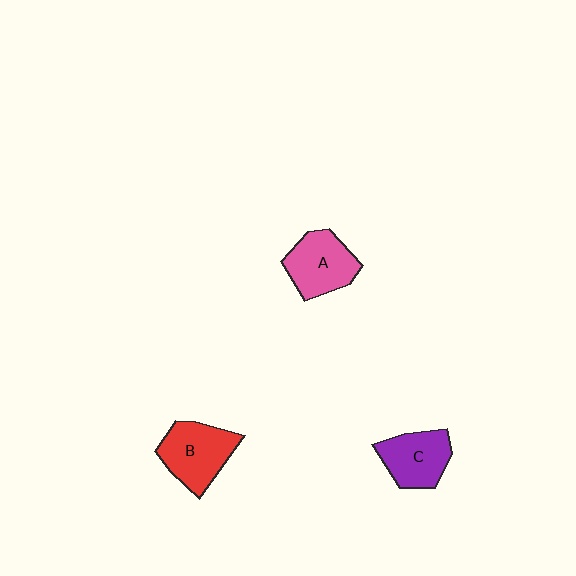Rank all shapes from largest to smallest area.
From largest to smallest: B (red), A (pink), C (purple).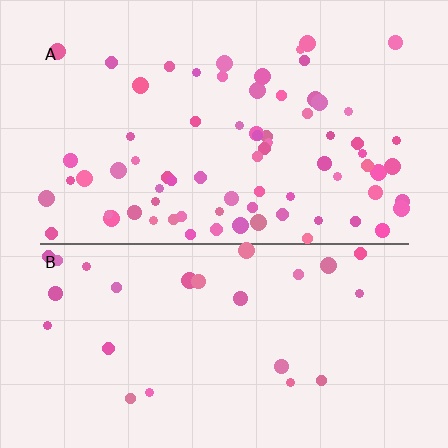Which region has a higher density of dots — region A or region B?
A (the top).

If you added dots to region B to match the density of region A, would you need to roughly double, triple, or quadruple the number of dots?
Approximately triple.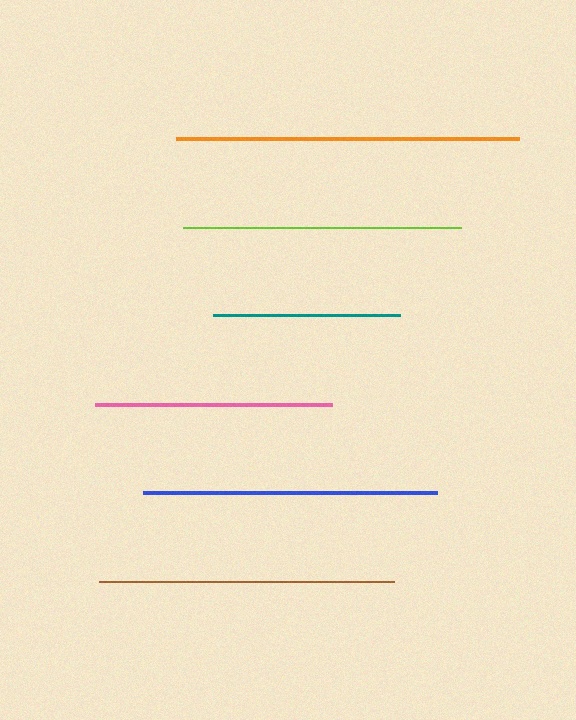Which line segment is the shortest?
The teal line is the shortest at approximately 186 pixels.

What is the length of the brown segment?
The brown segment is approximately 295 pixels long.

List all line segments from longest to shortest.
From longest to shortest: orange, brown, blue, lime, pink, teal.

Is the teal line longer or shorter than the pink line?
The pink line is longer than the teal line.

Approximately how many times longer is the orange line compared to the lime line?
The orange line is approximately 1.2 times the length of the lime line.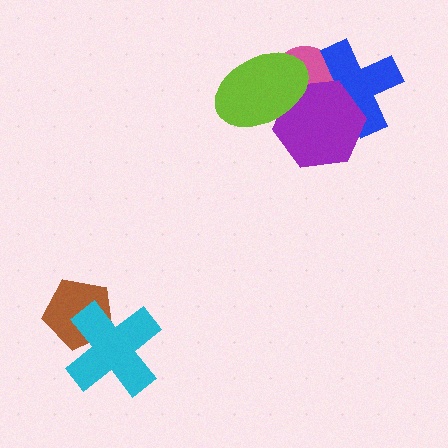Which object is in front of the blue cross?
The purple hexagon is in front of the blue cross.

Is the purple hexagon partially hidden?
Yes, it is partially covered by another shape.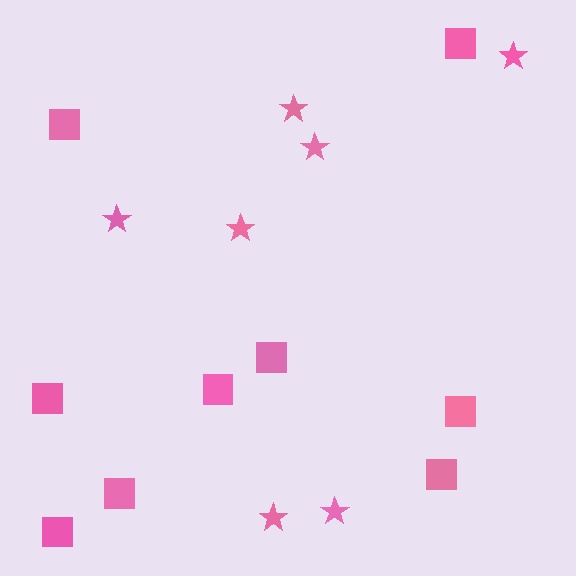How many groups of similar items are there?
There are 2 groups: one group of squares (9) and one group of stars (7).